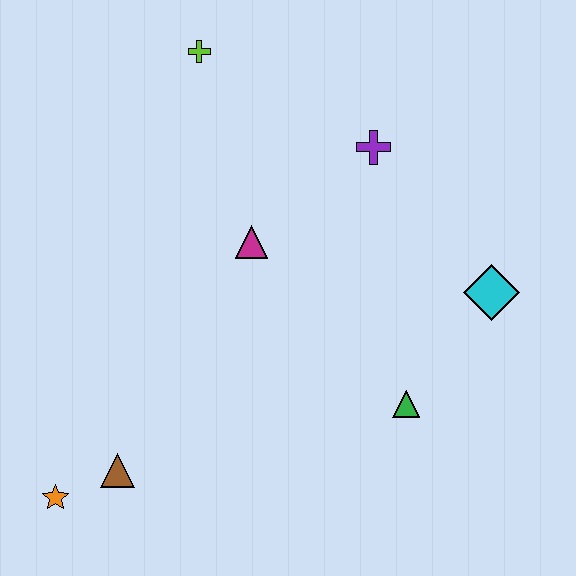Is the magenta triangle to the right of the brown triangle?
Yes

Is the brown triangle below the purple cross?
Yes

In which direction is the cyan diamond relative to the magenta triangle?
The cyan diamond is to the right of the magenta triangle.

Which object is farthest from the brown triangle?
The lime cross is farthest from the brown triangle.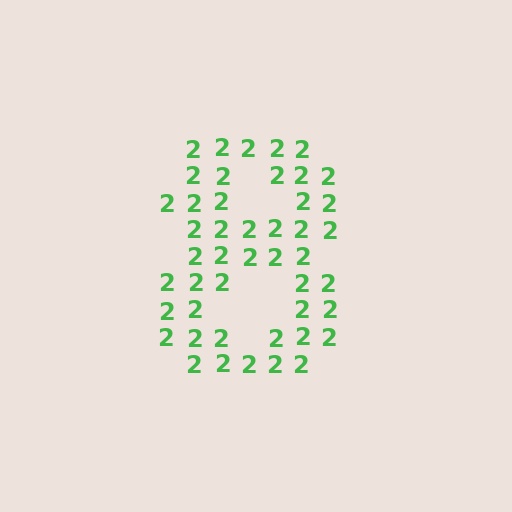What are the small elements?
The small elements are digit 2's.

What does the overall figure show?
The overall figure shows the digit 8.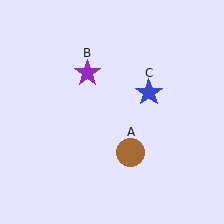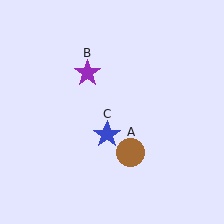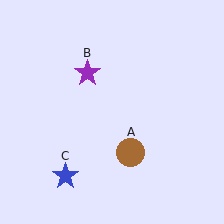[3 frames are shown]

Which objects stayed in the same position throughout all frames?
Brown circle (object A) and purple star (object B) remained stationary.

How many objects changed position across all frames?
1 object changed position: blue star (object C).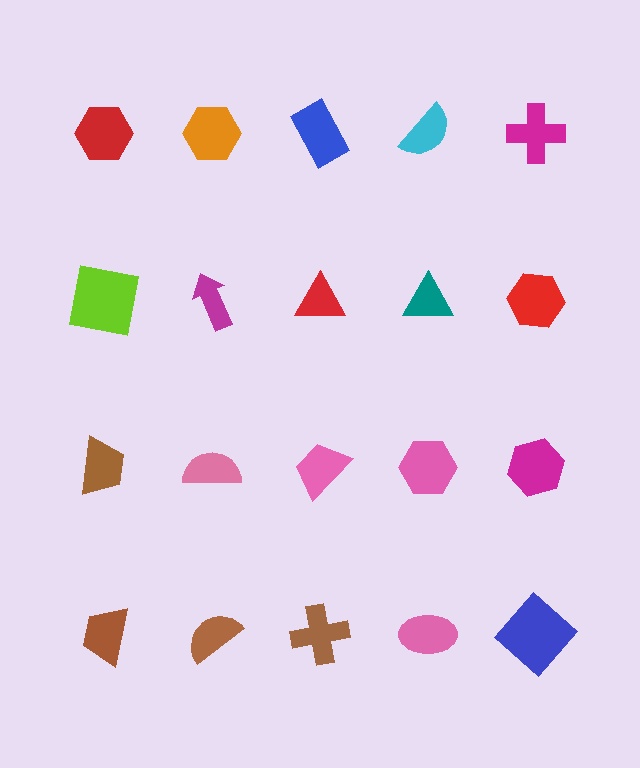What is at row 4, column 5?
A blue diamond.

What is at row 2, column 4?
A teal triangle.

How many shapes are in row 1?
5 shapes.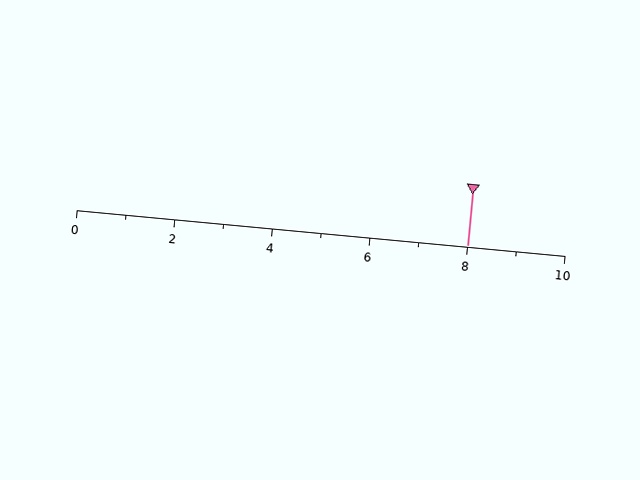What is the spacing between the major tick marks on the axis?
The major ticks are spaced 2 apart.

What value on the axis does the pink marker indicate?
The marker indicates approximately 8.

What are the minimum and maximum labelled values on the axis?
The axis runs from 0 to 10.